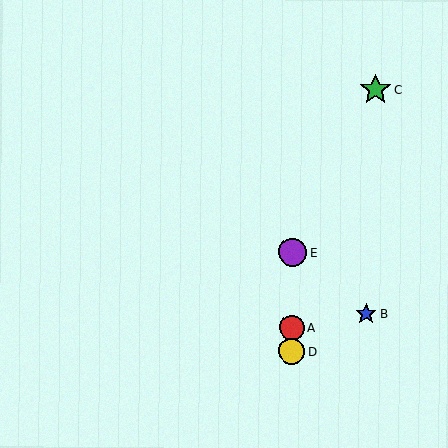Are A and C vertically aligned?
No, A is at x≈292 and C is at x≈376.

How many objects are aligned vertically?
3 objects (A, D, E) are aligned vertically.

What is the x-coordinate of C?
Object C is at x≈376.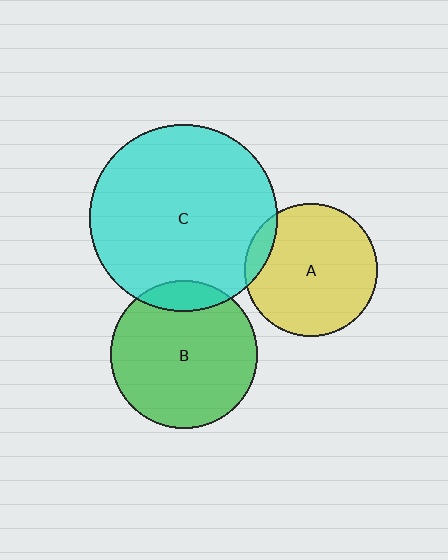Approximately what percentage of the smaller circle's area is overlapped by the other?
Approximately 10%.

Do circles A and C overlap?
Yes.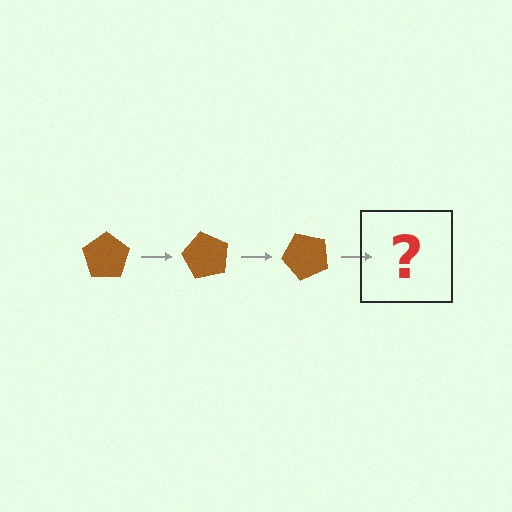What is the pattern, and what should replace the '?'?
The pattern is that the pentagon rotates 60 degrees each step. The '?' should be a brown pentagon rotated 180 degrees.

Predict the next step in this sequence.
The next step is a brown pentagon rotated 180 degrees.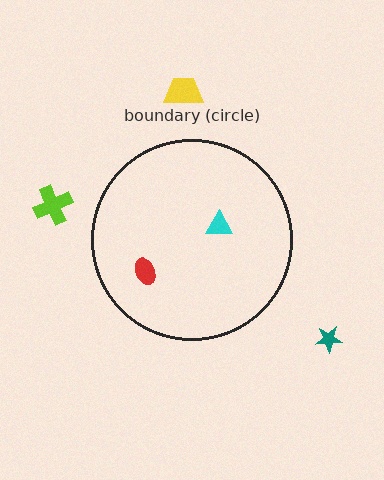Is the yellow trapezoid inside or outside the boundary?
Outside.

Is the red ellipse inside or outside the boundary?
Inside.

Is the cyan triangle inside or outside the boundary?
Inside.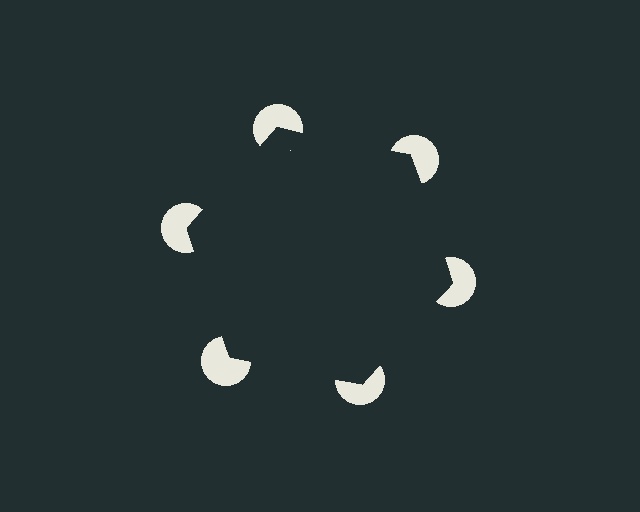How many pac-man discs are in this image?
There are 6 — one at each vertex of the illusory hexagon.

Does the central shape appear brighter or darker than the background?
It typically appears slightly darker than the background, even though no actual brightness change is drawn.